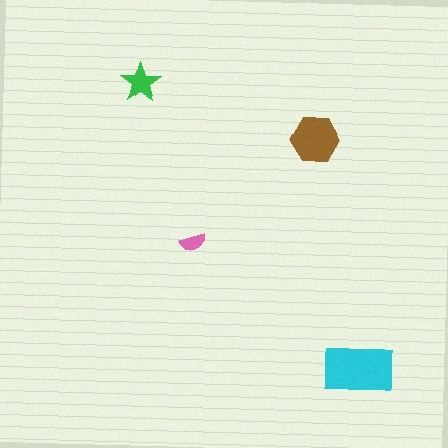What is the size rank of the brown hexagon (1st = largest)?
2nd.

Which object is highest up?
The green star is topmost.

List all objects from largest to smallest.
The cyan rectangle, the brown hexagon, the green star, the pink semicircle.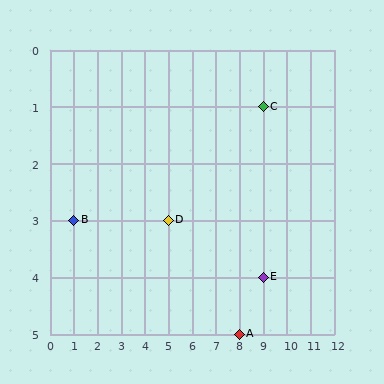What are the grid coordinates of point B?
Point B is at grid coordinates (1, 3).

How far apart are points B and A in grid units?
Points B and A are 7 columns and 2 rows apart (about 7.3 grid units diagonally).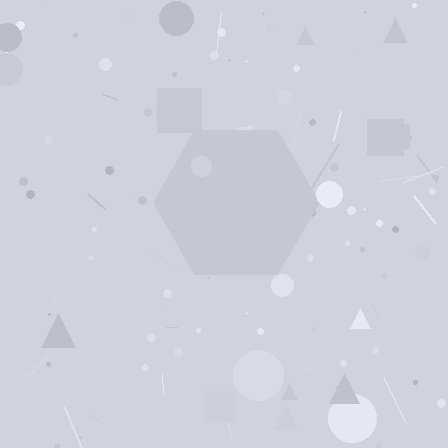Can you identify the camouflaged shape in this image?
The camouflaged shape is a hexagon.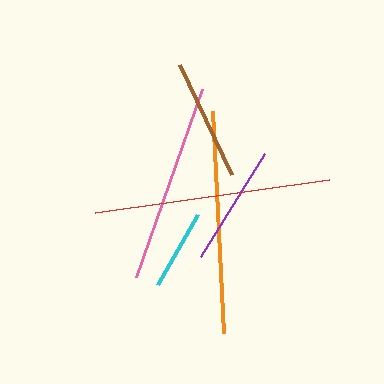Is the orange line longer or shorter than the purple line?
The orange line is longer than the purple line.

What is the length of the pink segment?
The pink segment is approximately 199 pixels long.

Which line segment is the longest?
The red line is the longest at approximately 236 pixels.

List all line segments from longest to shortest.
From longest to shortest: red, orange, pink, brown, purple, cyan.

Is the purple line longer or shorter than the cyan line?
The purple line is longer than the cyan line.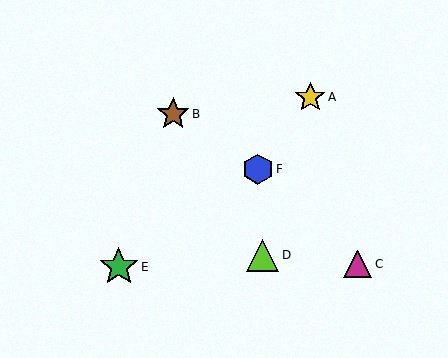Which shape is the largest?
The green star (labeled E) is the largest.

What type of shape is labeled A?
Shape A is a yellow star.